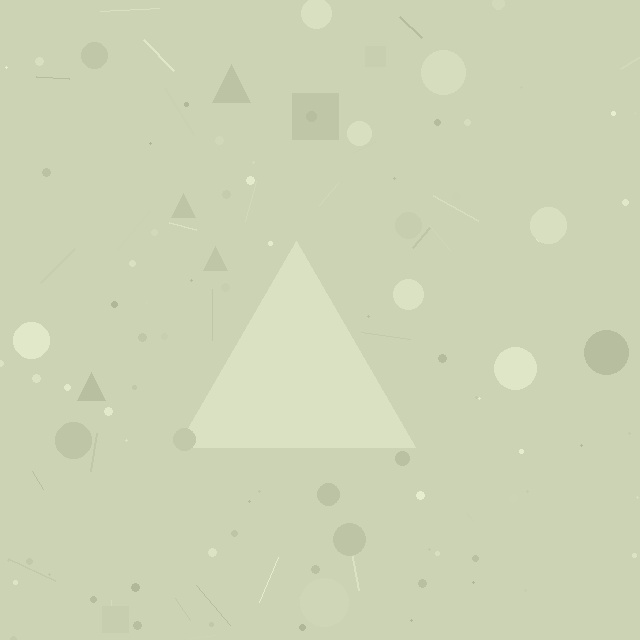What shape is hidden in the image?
A triangle is hidden in the image.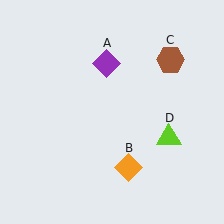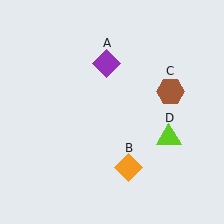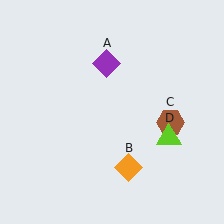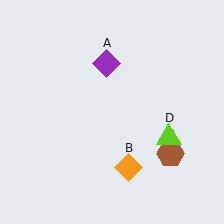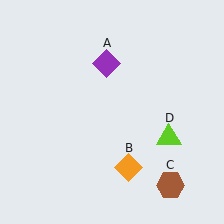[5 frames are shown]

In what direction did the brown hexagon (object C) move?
The brown hexagon (object C) moved down.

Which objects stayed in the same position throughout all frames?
Purple diamond (object A) and orange diamond (object B) and lime triangle (object D) remained stationary.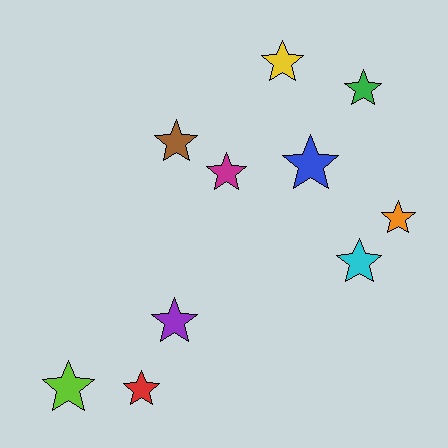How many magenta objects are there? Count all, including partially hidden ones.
There is 1 magenta object.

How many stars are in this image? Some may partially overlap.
There are 10 stars.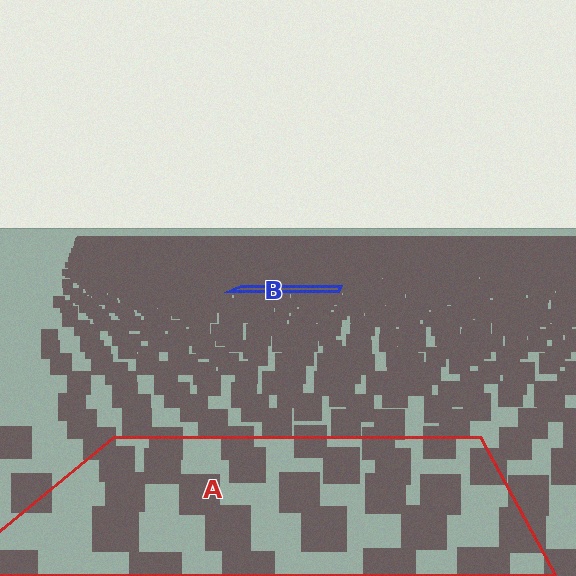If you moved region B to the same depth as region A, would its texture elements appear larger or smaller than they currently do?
They would appear larger. At a closer depth, the same texture elements are projected at a bigger on-screen size.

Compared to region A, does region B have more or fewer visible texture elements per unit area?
Region B has more texture elements per unit area — they are packed more densely because it is farther away.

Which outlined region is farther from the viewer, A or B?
Region B is farther from the viewer — the texture elements inside it appear smaller and more densely packed.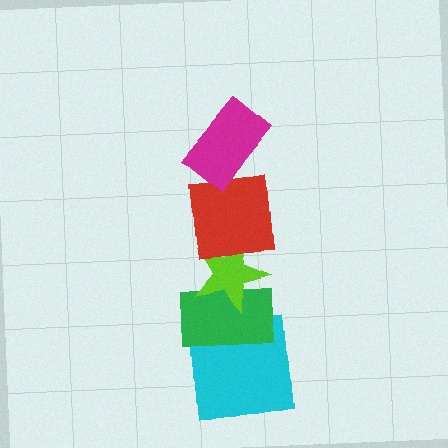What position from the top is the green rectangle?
The green rectangle is 4th from the top.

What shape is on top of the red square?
The magenta rectangle is on top of the red square.